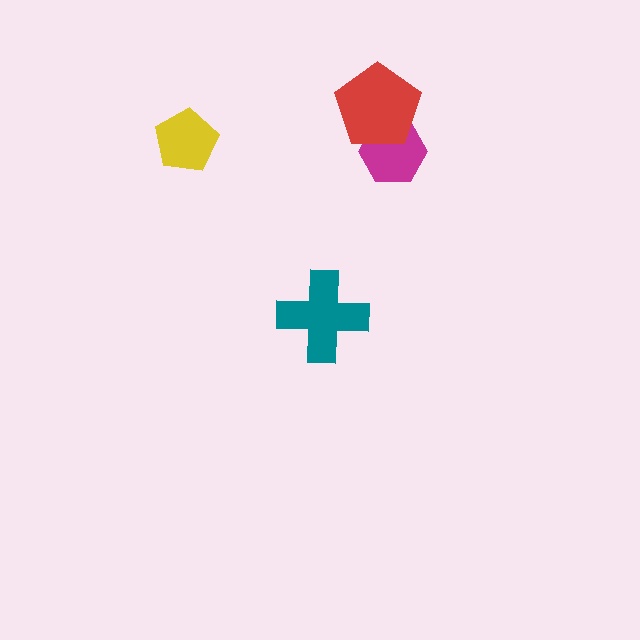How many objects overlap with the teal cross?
0 objects overlap with the teal cross.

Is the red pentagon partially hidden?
No, no other shape covers it.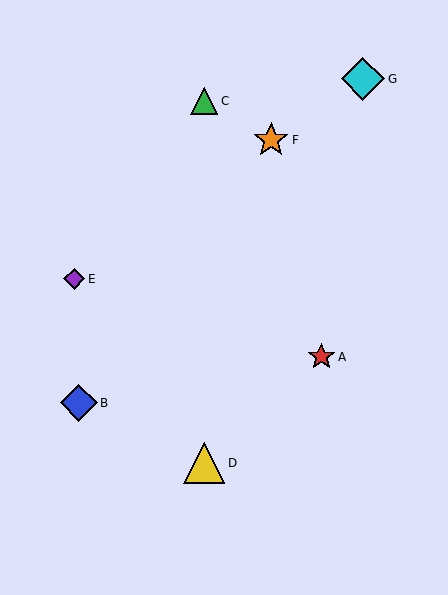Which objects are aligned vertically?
Objects C, D are aligned vertically.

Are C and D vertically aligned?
Yes, both are at x≈204.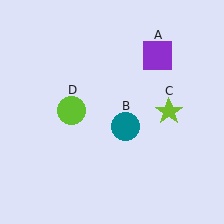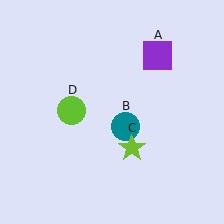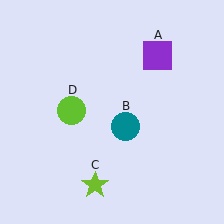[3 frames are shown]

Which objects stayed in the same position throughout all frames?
Purple square (object A) and teal circle (object B) and lime circle (object D) remained stationary.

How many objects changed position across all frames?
1 object changed position: lime star (object C).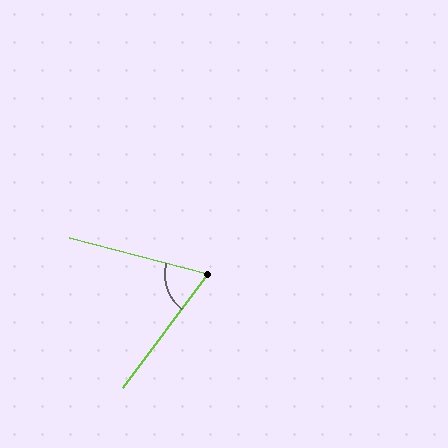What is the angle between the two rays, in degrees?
Approximately 68 degrees.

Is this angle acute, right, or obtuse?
It is acute.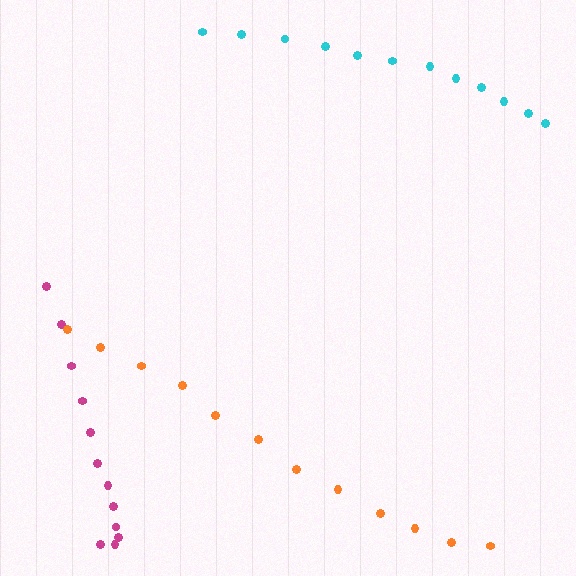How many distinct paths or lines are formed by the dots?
There are 3 distinct paths.